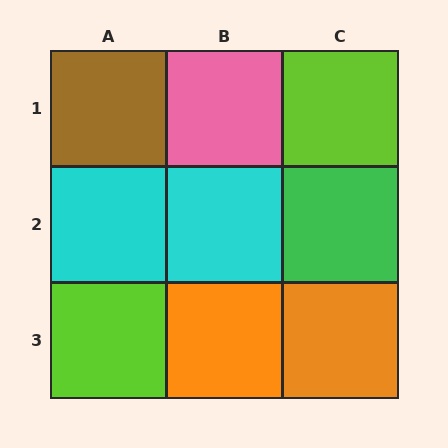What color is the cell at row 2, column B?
Cyan.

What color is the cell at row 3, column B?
Orange.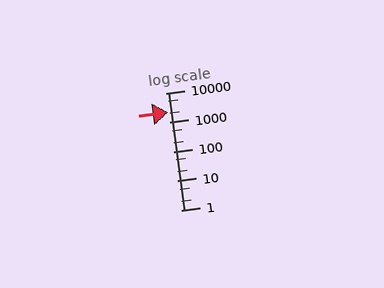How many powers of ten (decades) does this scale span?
The scale spans 4 decades, from 1 to 10000.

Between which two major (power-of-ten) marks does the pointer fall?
The pointer is between 1000 and 10000.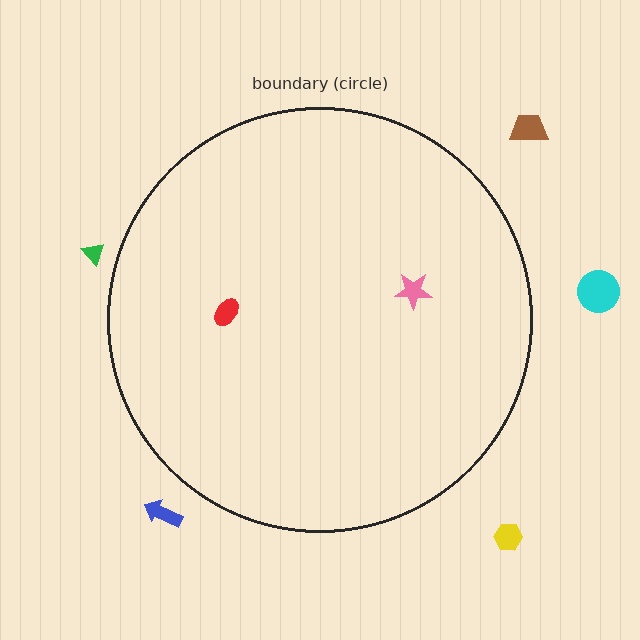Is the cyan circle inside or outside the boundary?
Outside.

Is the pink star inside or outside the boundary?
Inside.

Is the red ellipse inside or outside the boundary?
Inside.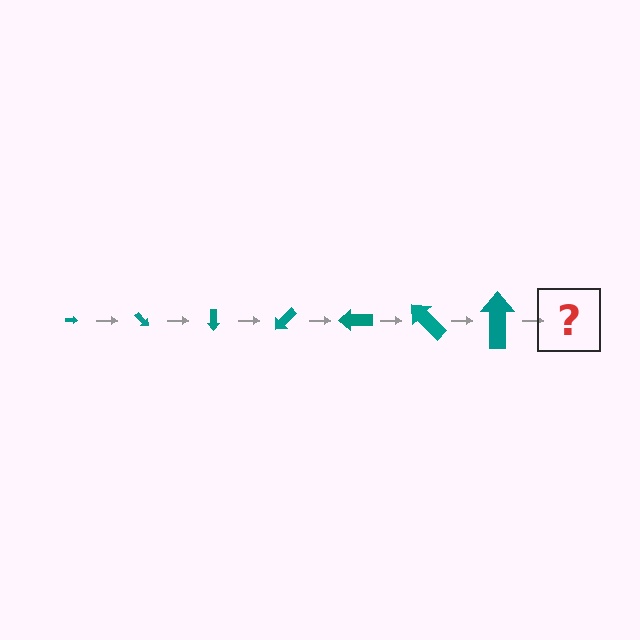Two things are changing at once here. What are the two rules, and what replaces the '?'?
The two rules are that the arrow grows larger each step and it rotates 45 degrees each step. The '?' should be an arrow, larger than the previous one and rotated 315 degrees from the start.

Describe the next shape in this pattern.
It should be an arrow, larger than the previous one and rotated 315 degrees from the start.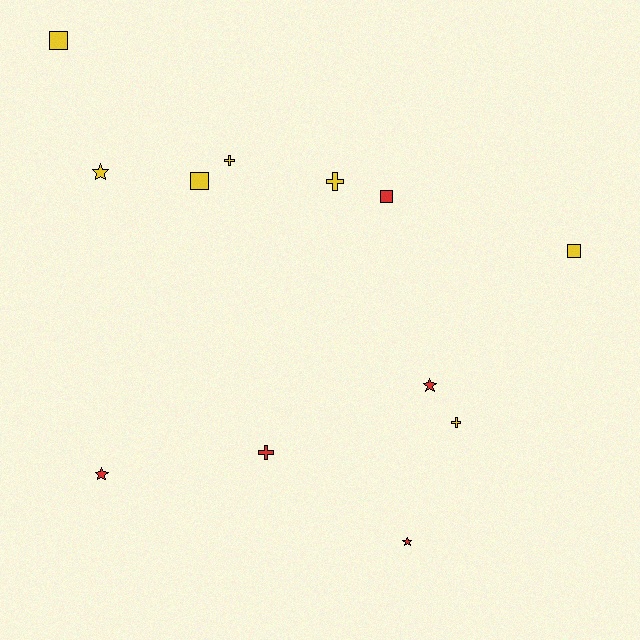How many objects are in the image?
There are 12 objects.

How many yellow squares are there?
There are 3 yellow squares.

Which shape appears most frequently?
Star, with 4 objects.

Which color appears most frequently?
Yellow, with 7 objects.